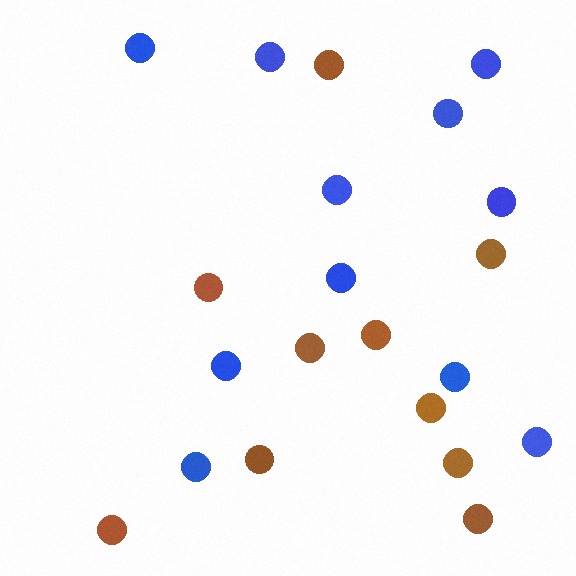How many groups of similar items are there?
There are 2 groups: one group of blue circles (11) and one group of brown circles (10).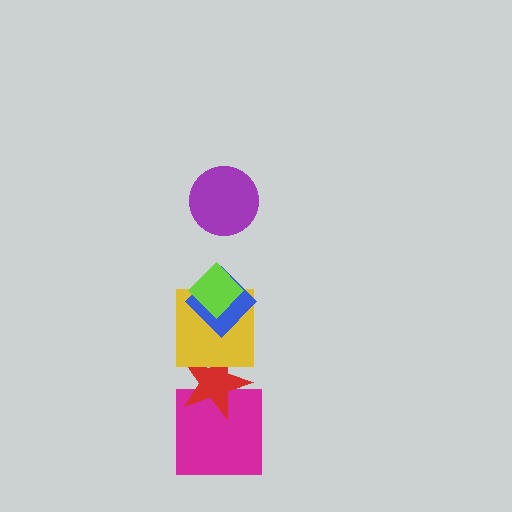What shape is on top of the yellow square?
The blue diamond is on top of the yellow square.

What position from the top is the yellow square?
The yellow square is 4th from the top.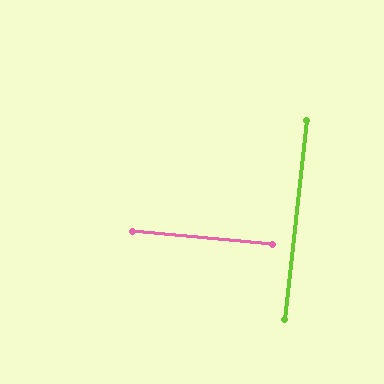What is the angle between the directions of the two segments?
Approximately 89 degrees.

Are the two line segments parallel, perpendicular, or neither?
Perpendicular — they meet at approximately 89°.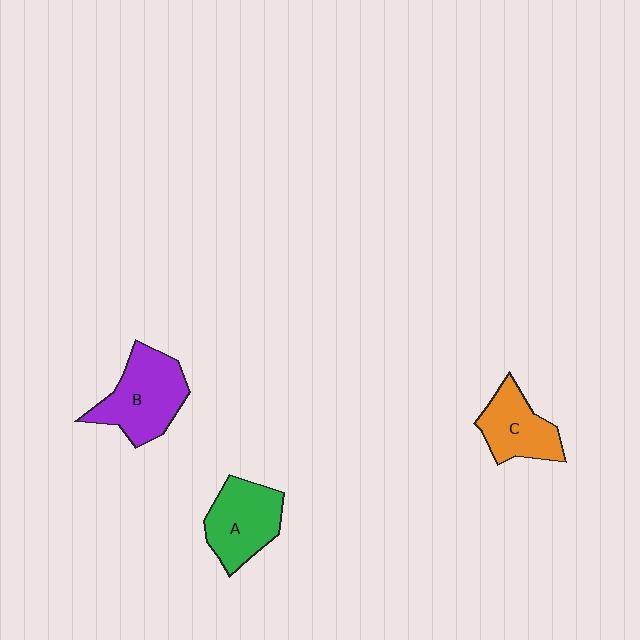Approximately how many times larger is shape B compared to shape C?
Approximately 1.3 times.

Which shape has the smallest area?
Shape C (orange).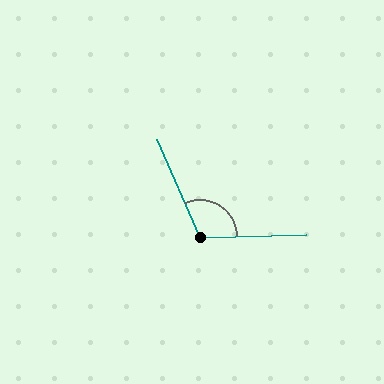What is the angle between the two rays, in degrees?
Approximately 112 degrees.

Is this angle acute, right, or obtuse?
It is obtuse.